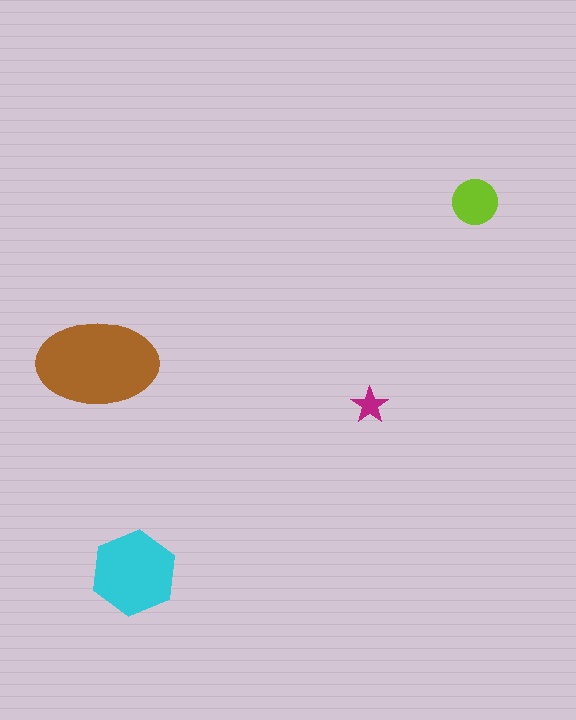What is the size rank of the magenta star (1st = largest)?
4th.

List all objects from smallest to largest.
The magenta star, the lime circle, the cyan hexagon, the brown ellipse.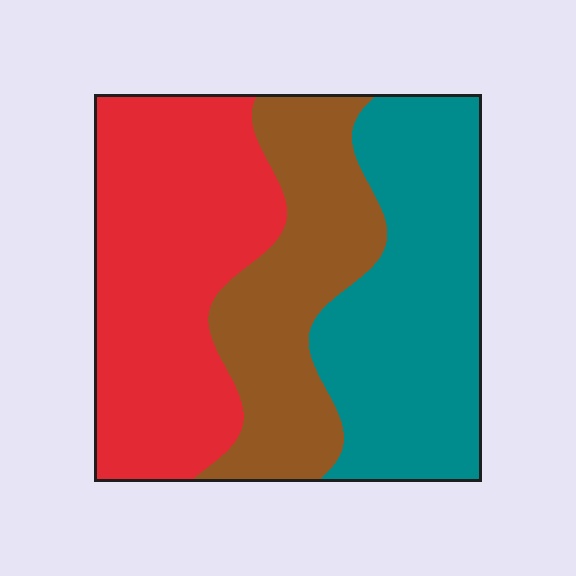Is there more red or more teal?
Red.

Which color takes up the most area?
Red, at roughly 40%.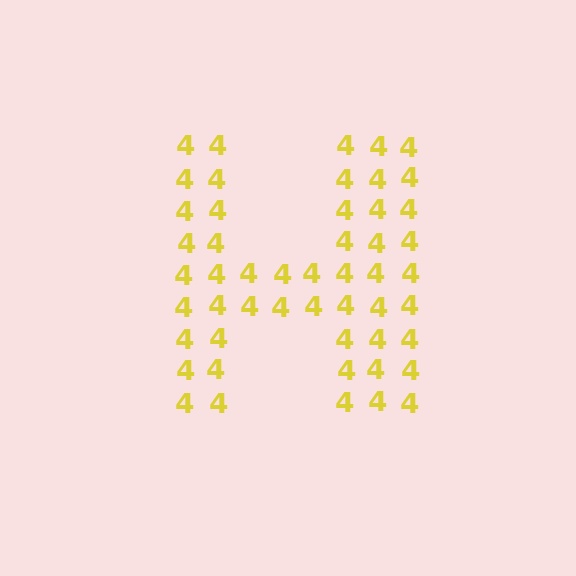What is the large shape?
The large shape is the letter H.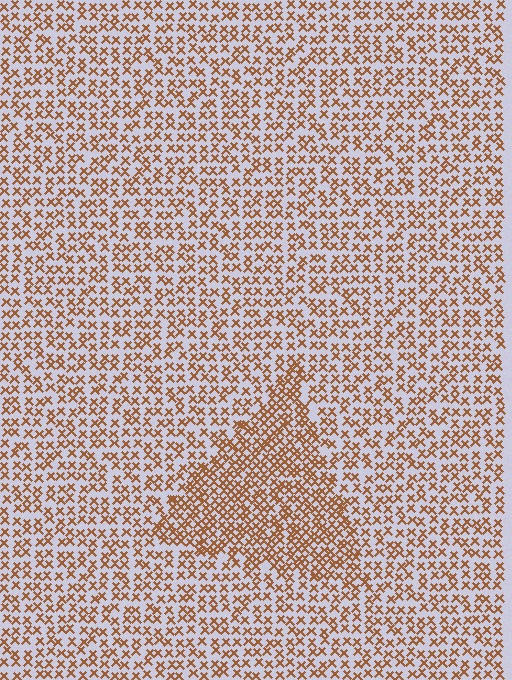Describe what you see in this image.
The image contains small brown elements arranged at two different densities. A triangle-shaped region is visible where the elements are more densely packed than the surrounding area.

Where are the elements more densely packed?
The elements are more densely packed inside the triangle boundary.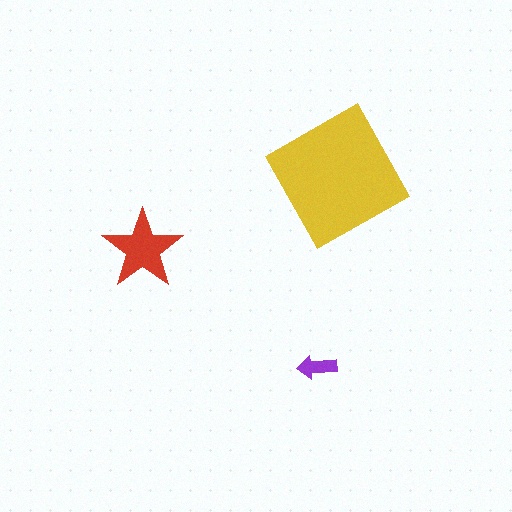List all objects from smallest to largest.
The purple arrow, the red star, the yellow square.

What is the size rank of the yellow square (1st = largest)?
1st.